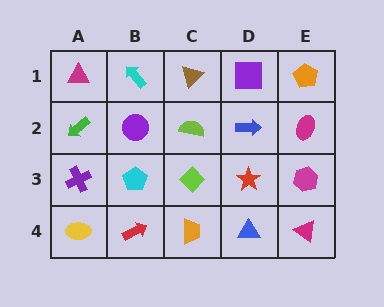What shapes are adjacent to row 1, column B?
A purple circle (row 2, column B), a magenta triangle (row 1, column A), a brown triangle (row 1, column C).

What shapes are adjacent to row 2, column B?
A cyan arrow (row 1, column B), a cyan pentagon (row 3, column B), a green arrow (row 2, column A), a lime semicircle (row 2, column C).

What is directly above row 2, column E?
An orange pentagon.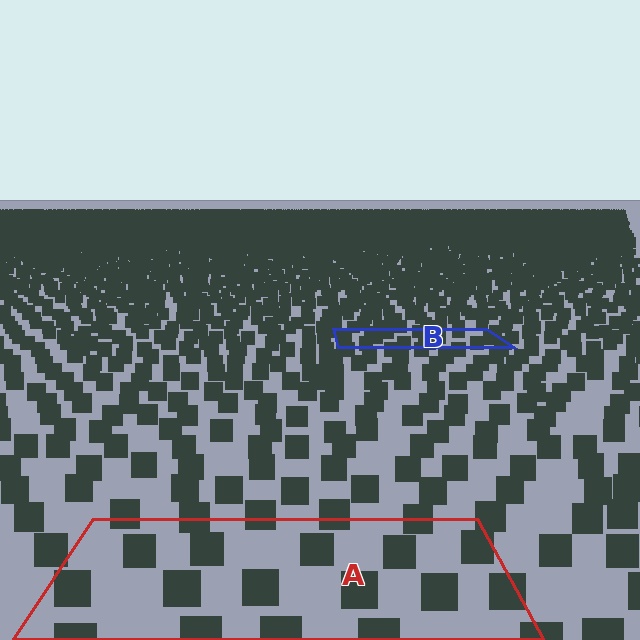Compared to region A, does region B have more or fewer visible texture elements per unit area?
Region B has more texture elements per unit area — they are packed more densely because it is farther away.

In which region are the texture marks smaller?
The texture marks are smaller in region B, because it is farther away.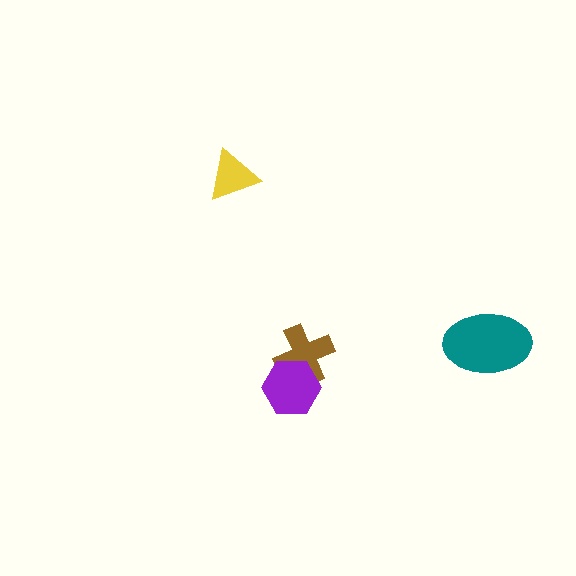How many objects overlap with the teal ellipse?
0 objects overlap with the teal ellipse.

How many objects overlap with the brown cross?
1 object overlaps with the brown cross.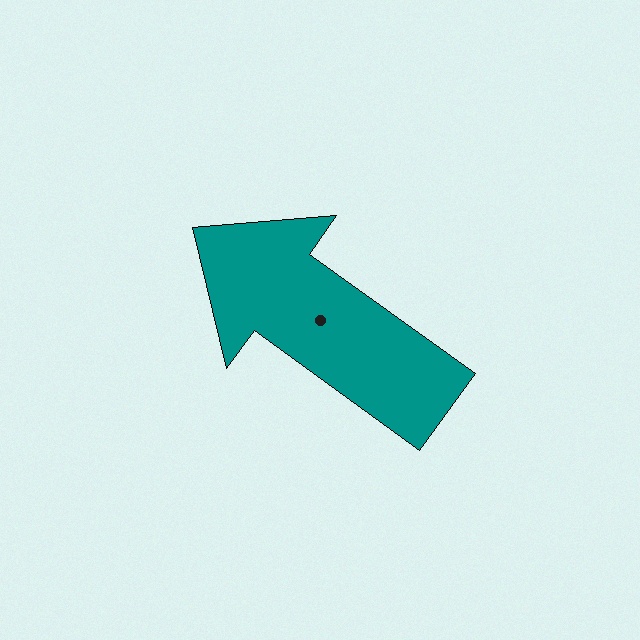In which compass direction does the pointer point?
Northwest.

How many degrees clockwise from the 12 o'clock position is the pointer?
Approximately 306 degrees.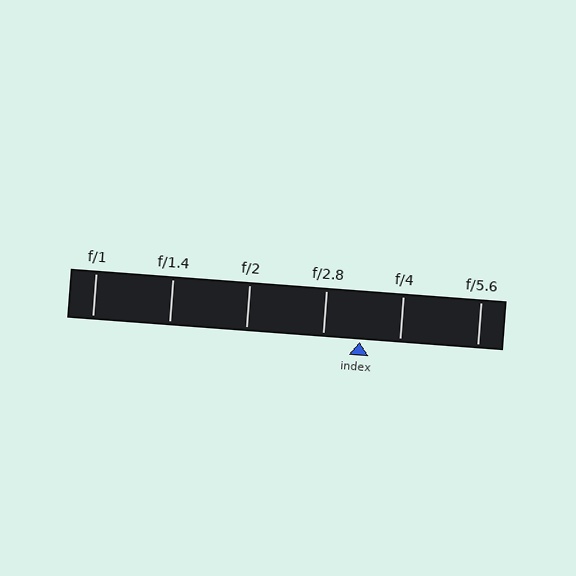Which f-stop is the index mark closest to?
The index mark is closest to f/2.8.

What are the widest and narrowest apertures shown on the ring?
The widest aperture shown is f/1 and the narrowest is f/5.6.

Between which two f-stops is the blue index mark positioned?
The index mark is between f/2.8 and f/4.